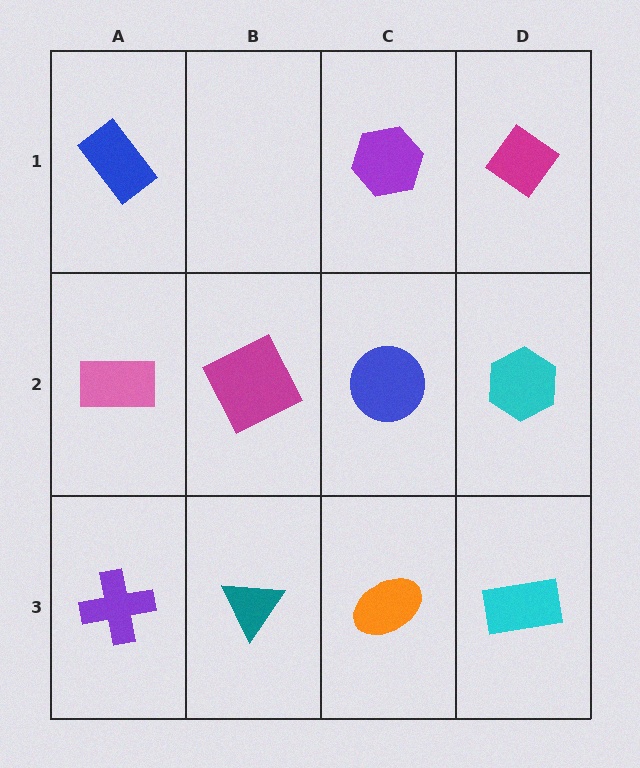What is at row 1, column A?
A blue rectangle.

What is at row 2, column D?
A cyan hexagon.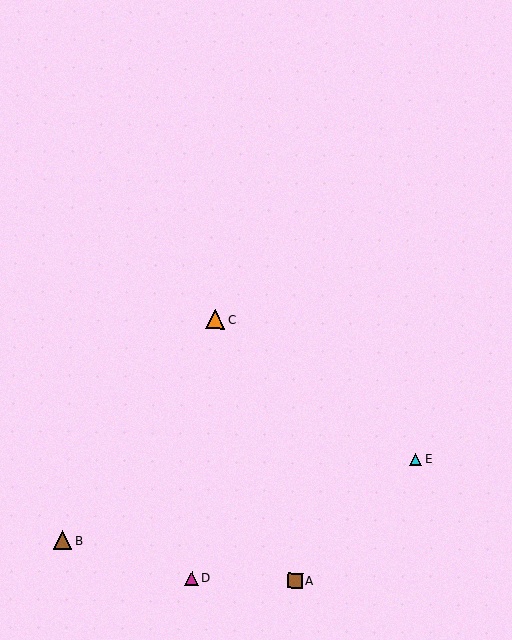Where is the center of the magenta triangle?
The center of the magenta triangle is at (192, 578).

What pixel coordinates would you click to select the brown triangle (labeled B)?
Click at (63, 540) to select the brown triangle B.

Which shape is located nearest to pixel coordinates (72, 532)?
The brown triangle (labeled B) at (63, 540) is nearest to that location.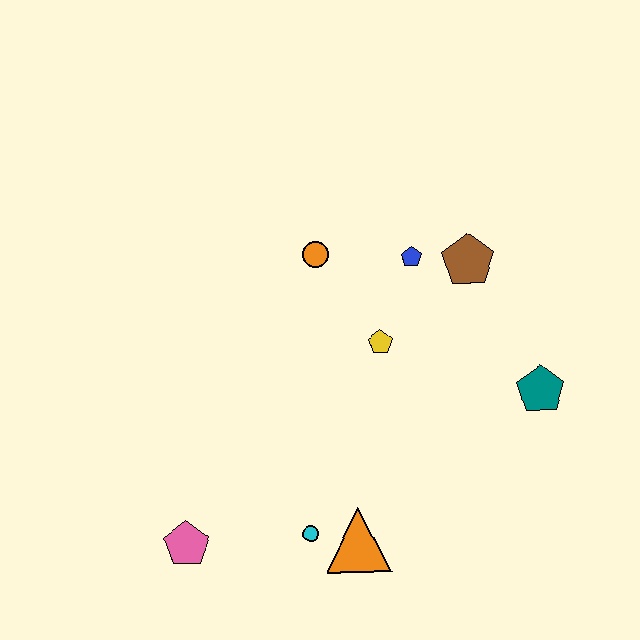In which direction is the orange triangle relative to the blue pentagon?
The orange triangle is below the blue pentagon.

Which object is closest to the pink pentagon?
The cyan circle is closest to the pink pentagon.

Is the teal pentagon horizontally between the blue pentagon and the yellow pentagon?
No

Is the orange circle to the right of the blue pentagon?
No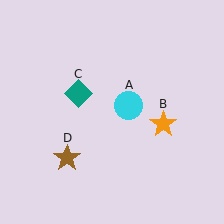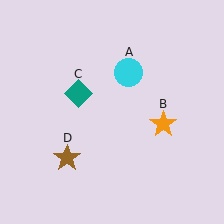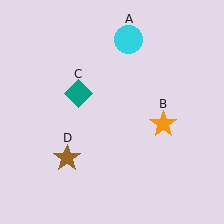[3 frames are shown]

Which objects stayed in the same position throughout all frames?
Orange star (object B) and teal diamond (object C) and brown star (object D) remained stationary.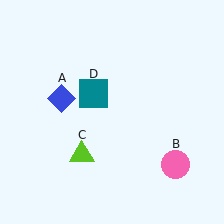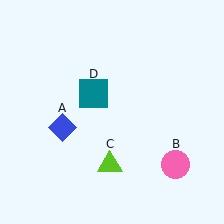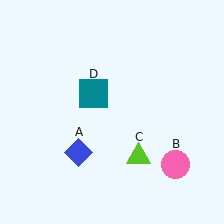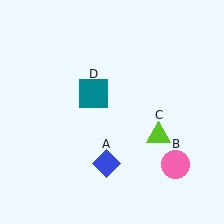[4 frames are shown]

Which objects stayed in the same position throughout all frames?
Pink circle (object B) and teal square (object D) remained stationary.